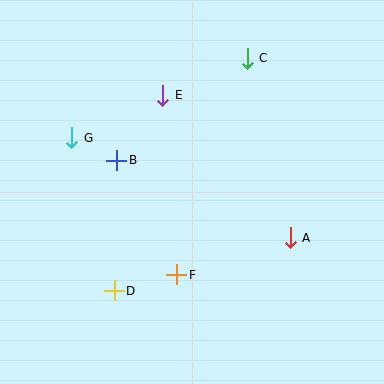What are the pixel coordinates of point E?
Point E is at (163, 95).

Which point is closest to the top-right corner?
Point C is closest to the top-right corner.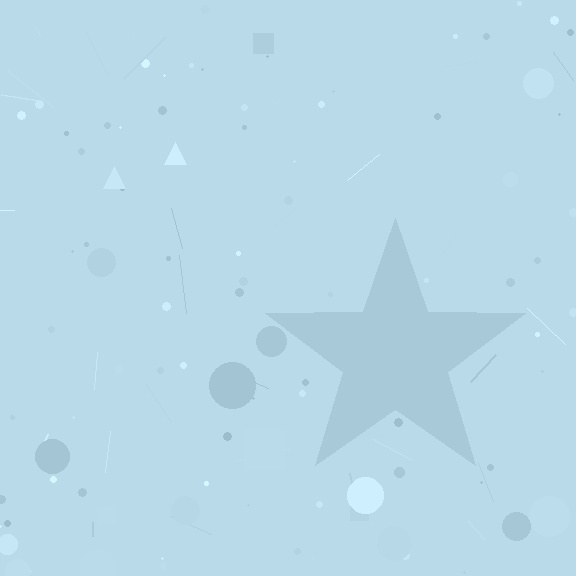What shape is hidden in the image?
A star is hidden in the image.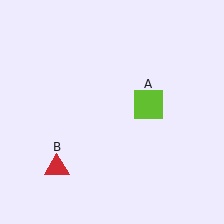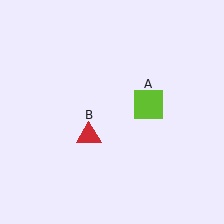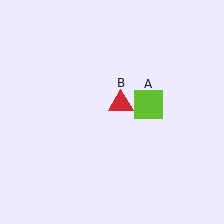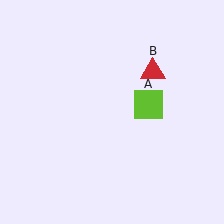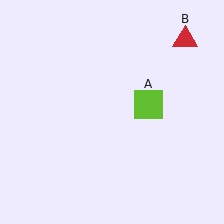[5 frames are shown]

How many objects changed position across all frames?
1 object changed position: red triangle (object B).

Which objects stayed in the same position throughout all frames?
Lime square (object A) remained stationary.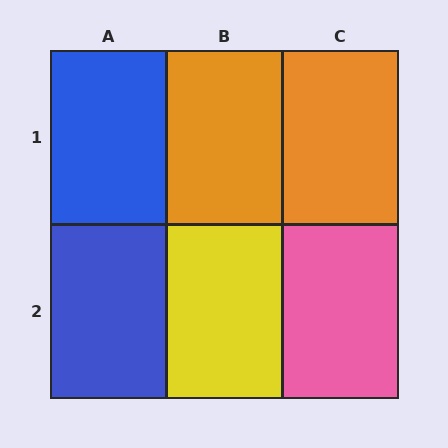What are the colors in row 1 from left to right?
Blue, orange, orange.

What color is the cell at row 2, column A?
Blue.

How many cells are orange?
2 cells are orange.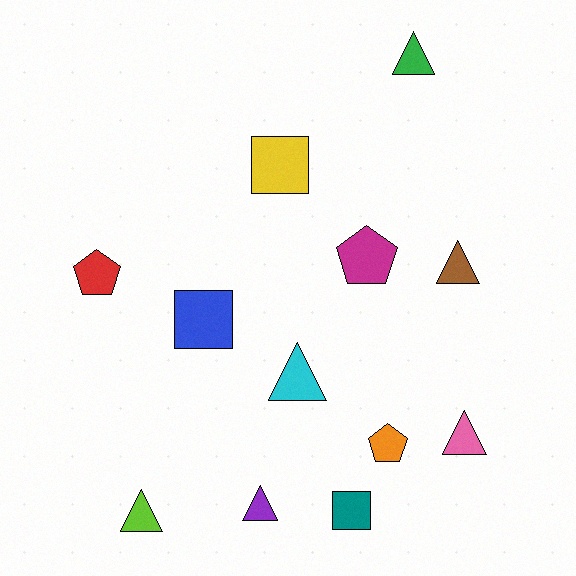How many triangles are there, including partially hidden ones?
There are 6 triangles.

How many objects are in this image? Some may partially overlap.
There are 12 objects.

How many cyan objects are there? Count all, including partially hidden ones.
There is 1 cyan object.